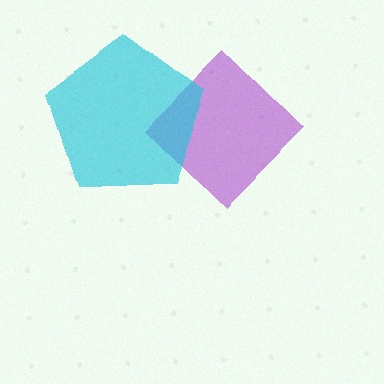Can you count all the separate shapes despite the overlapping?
Yes, there are 2 separate shapes.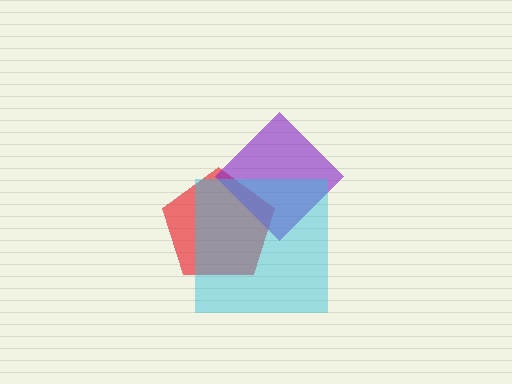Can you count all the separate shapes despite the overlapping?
Yes, there are 3 separate shapes.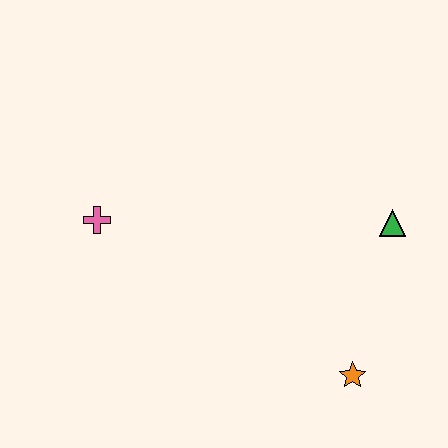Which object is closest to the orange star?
The green triangle is closest to the orange star.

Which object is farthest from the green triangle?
The pink cross is farthest from the green triangle.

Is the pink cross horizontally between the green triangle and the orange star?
No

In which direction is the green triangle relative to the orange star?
The green triangle is above the orange star.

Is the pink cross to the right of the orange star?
No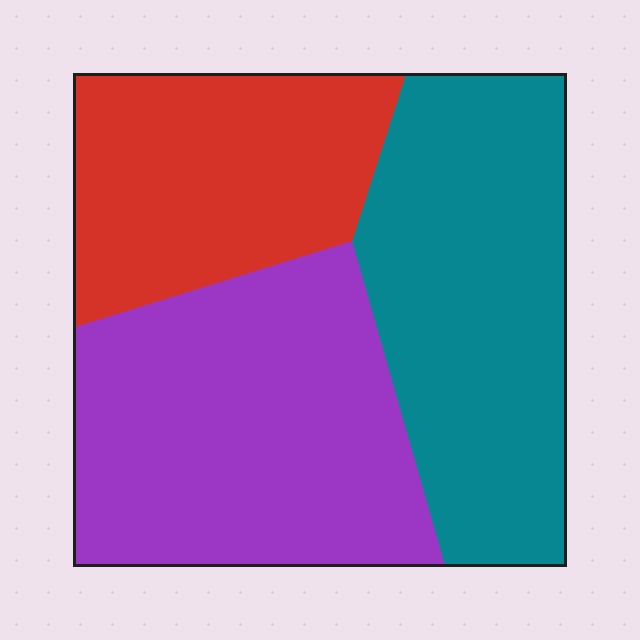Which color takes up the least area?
Red, at roughly 25%.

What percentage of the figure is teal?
Teal covers around 35% of the figure.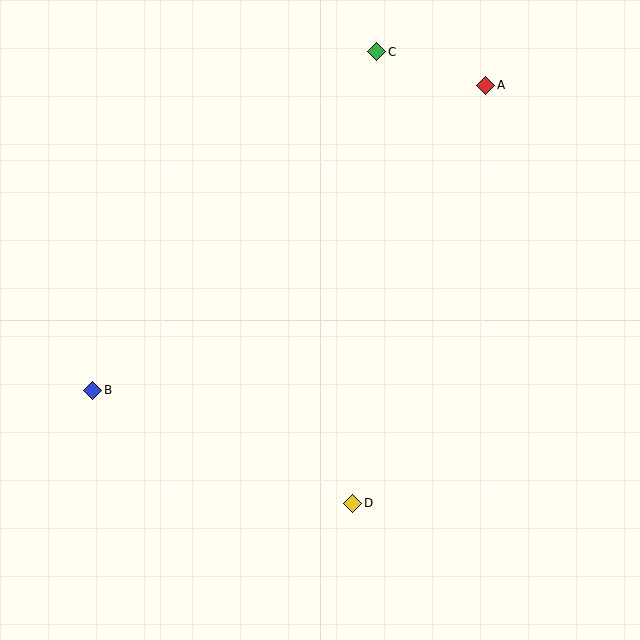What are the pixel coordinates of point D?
Point D is at (353, 503).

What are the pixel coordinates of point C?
Point C is at (377, 52).